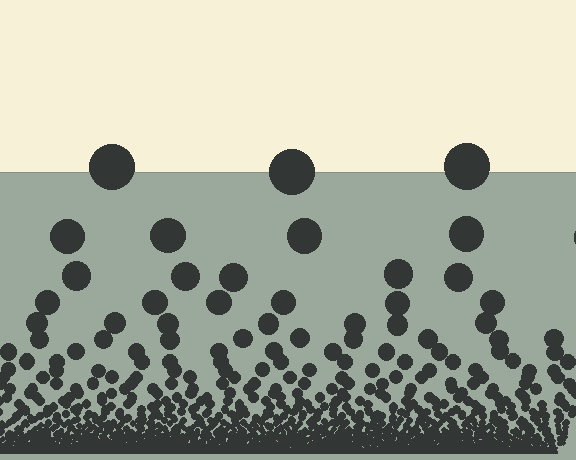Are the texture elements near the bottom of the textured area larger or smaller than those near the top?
Smaller. The gradient is inverted — elements near the bottom are smaller and denser.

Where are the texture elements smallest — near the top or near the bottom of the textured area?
Near the bottom.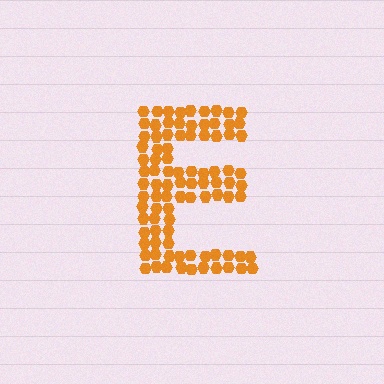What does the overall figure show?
The overall figure shows the letter E.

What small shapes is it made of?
It is made of small hexagons.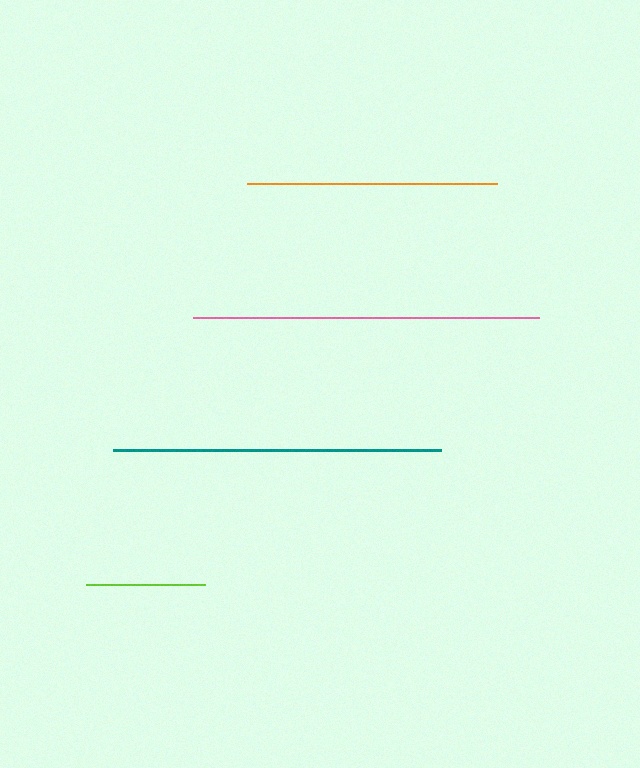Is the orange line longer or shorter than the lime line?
The orange line is longer than the lime line.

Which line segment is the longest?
The pink line is the longest at approximately 346 pixels.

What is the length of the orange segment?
The orange segment is approximately 250 pixels long.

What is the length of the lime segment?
The lime segment is approximately 120 pixels long.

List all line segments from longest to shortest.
From longest to shortest: pink, teal, orange, lime.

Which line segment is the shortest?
The lime line is the shortest at approximately 120 pixels.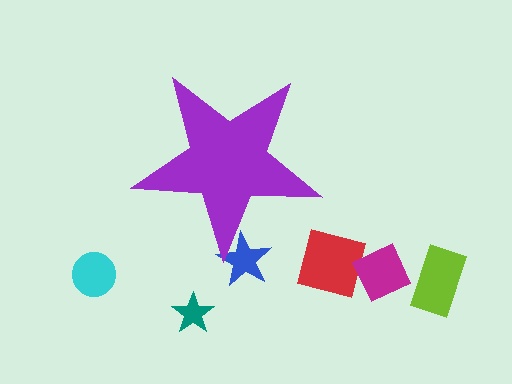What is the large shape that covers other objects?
A purple star.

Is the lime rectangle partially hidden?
No, the lime rectangle is fully visible.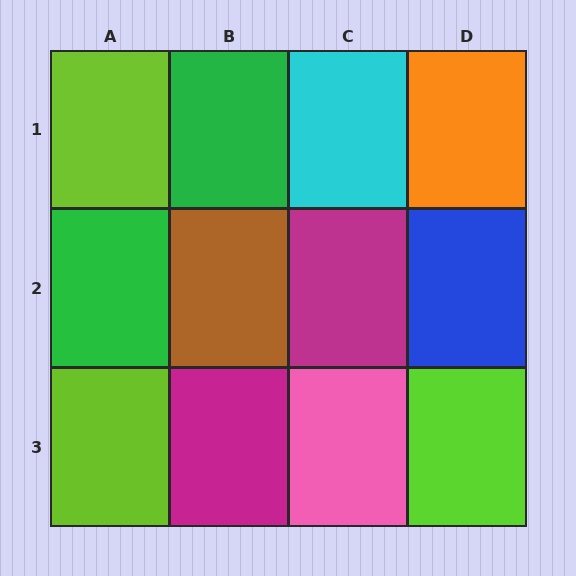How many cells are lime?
3 cells are lime.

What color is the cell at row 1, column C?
Cyan.